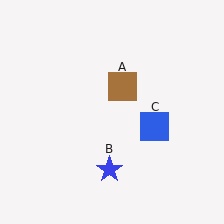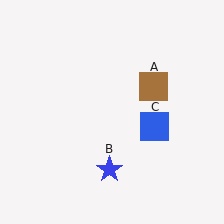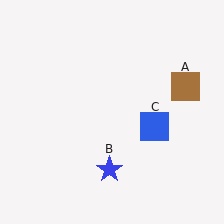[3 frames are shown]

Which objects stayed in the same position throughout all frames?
Blue star (object B) and blue square (object C) remained stationary.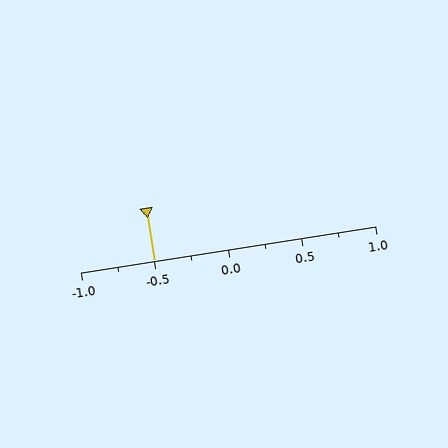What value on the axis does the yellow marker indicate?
The marker indicates approximately -0.5.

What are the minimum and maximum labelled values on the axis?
The axis runs from -1.0 to 1.0.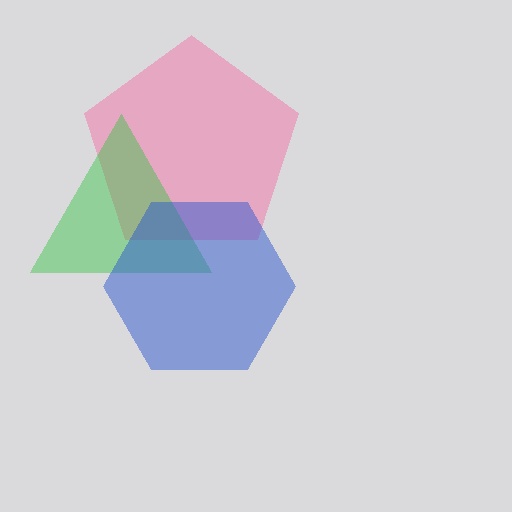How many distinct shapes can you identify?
There are 3 distinct shapes: a pink pentagon, a green triangle, a blue hexagon.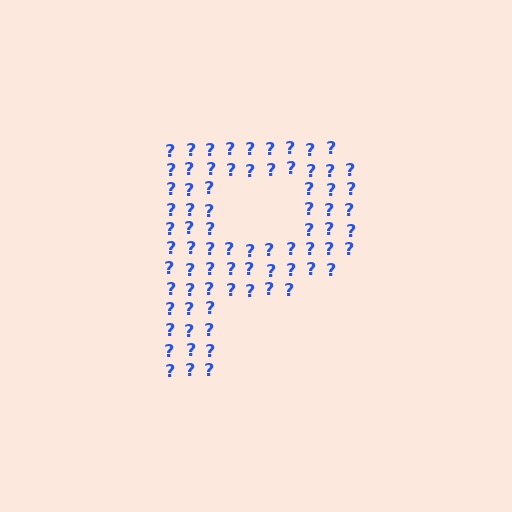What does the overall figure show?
The overall figure shows the letter P.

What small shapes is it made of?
It is made of small question marks.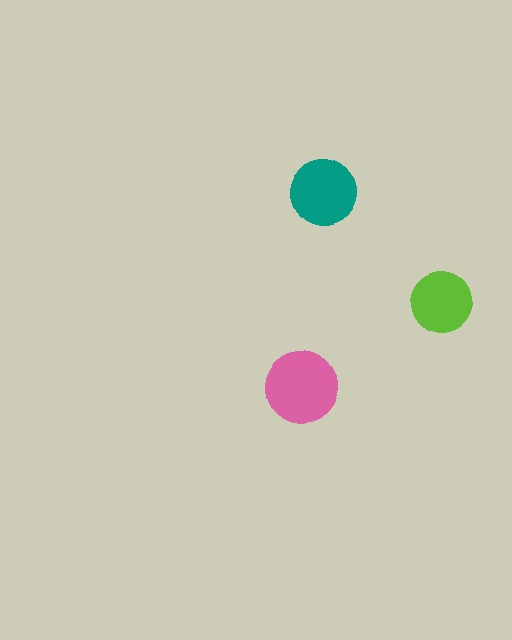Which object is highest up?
The teal circle is topmost.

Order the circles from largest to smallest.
the pink one, the teal one, the lime one.